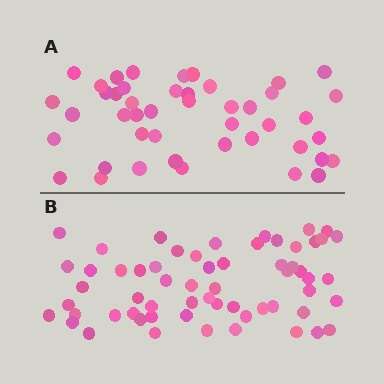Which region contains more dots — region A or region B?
Region B (the bottom region) has more dots.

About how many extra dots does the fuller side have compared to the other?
Region B has approximately 15 more dots than region A.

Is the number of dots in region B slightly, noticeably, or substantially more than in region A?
Region B has noticeably more, but not dramatically so. The ratio is roughly 1.3 to 1.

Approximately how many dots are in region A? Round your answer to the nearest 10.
About 40 dots. (The exact count is 45, which rounds to 40.)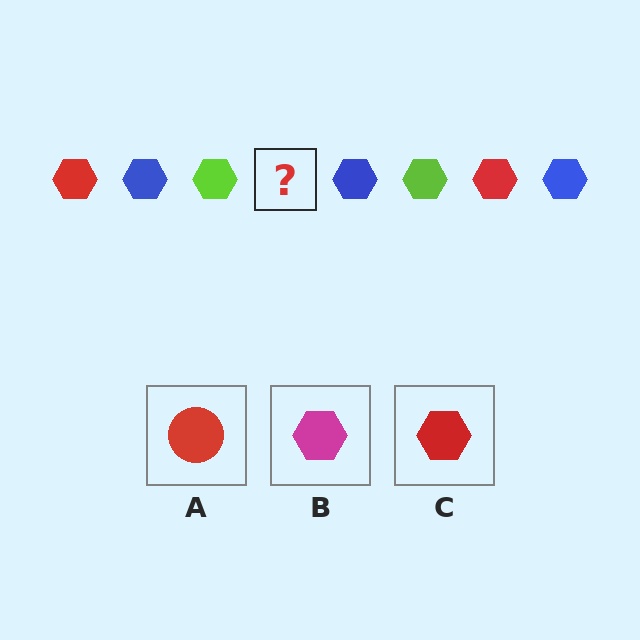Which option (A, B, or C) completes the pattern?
C.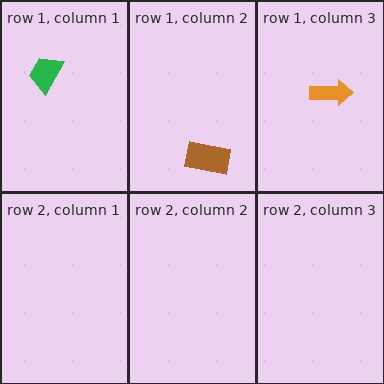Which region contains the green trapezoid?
The row 1, column 1 region.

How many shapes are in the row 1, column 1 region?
1.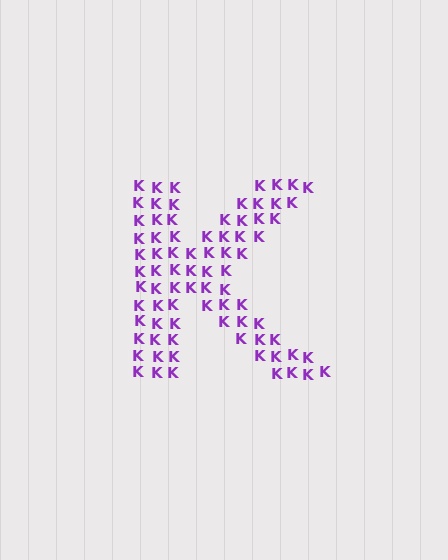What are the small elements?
The small elements are letter K's.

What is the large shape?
The large shape is the letter K.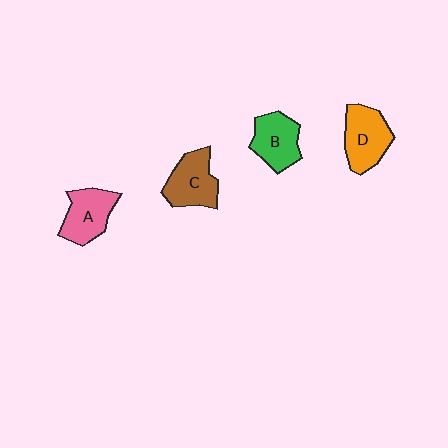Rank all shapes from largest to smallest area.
From largest to smallest: D (orange), C (brown), A (pink), B (green).